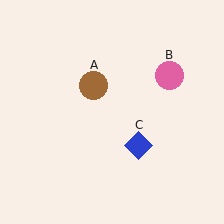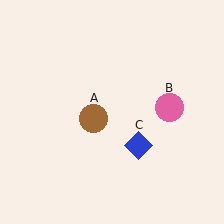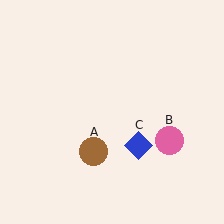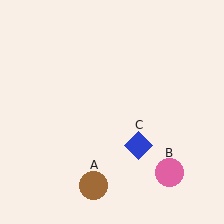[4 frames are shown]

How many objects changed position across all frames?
2 objects changed position: brown circle (object A), pink circle (object B).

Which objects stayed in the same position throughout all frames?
Blue diamond (object C) remained stationary.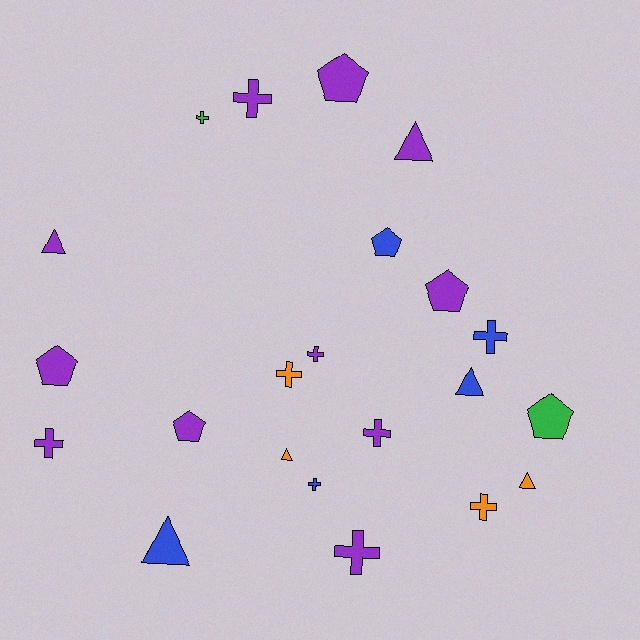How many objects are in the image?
There are 22 objects.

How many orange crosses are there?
There are 2 orange crosses.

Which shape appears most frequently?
Cross, with 10 objects.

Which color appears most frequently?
Purple, with 11 objects.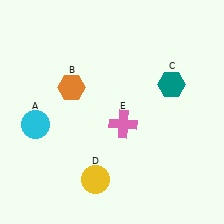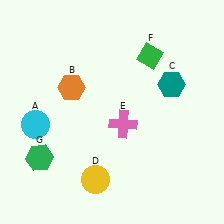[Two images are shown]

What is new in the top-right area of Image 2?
A green diamond (F) was added in the top-right area of Image 2.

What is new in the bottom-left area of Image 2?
A green hexagon (G) was added in the bottom-left area of Image 2.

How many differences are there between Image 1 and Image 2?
There are 2 differences between the two images.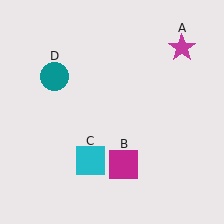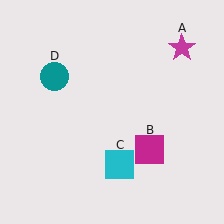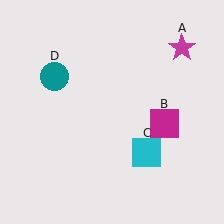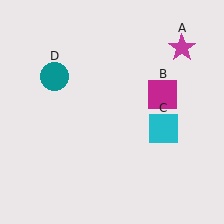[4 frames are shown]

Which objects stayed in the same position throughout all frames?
Magenta star (object A) and teal circle (object D) remained stationary.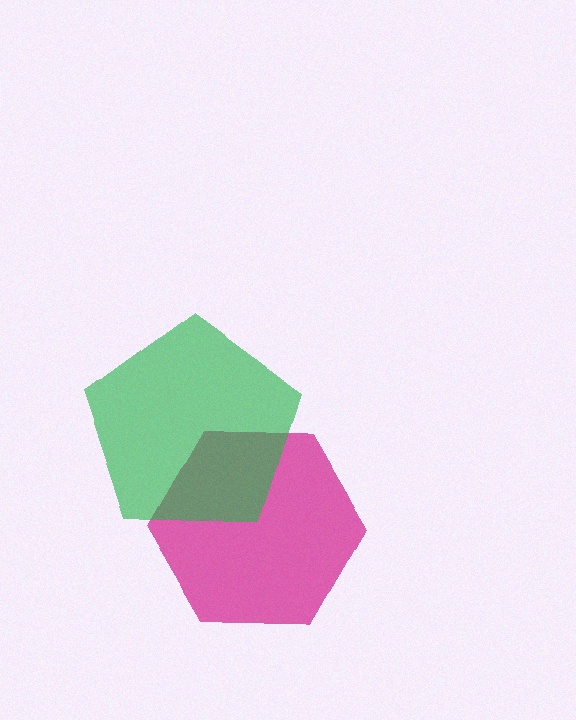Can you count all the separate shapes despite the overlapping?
Yes, there are 2 separate shapes.